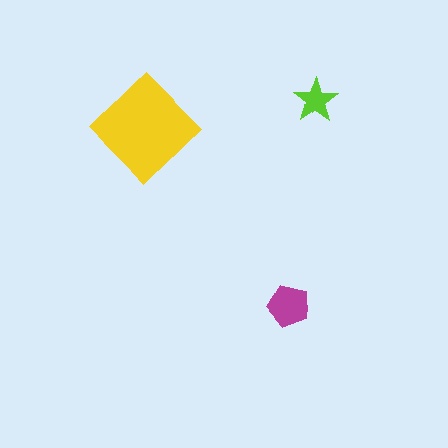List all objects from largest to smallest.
The yellow diamond, the magenta pentagon, the lime star.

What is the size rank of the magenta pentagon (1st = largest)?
2nd.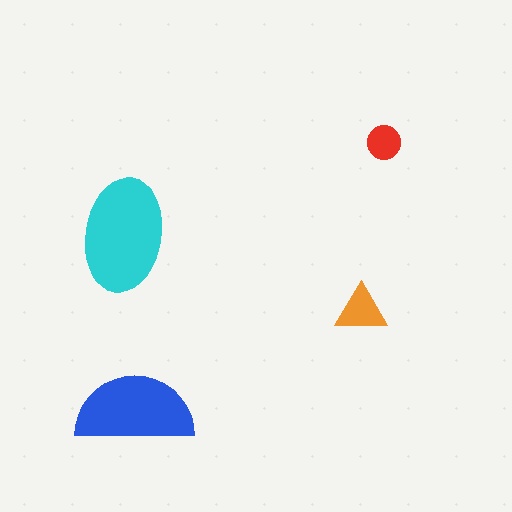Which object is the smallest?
The red circle.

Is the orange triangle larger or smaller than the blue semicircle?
Smaller.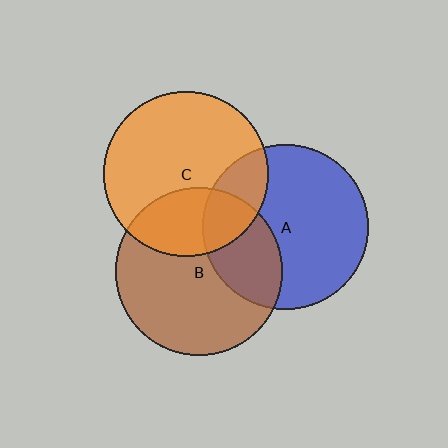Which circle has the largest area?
Circle B (brown).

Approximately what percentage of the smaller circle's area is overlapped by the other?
Approximately 30%.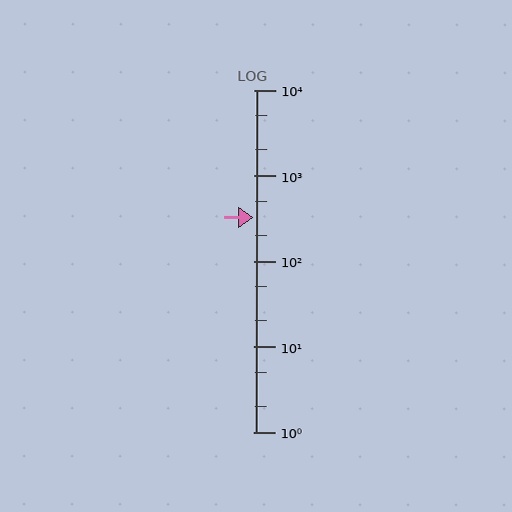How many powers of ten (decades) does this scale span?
The scale spans 4 decades, from 1 to 10000.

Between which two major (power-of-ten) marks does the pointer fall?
The pointer is between 100 and 1000.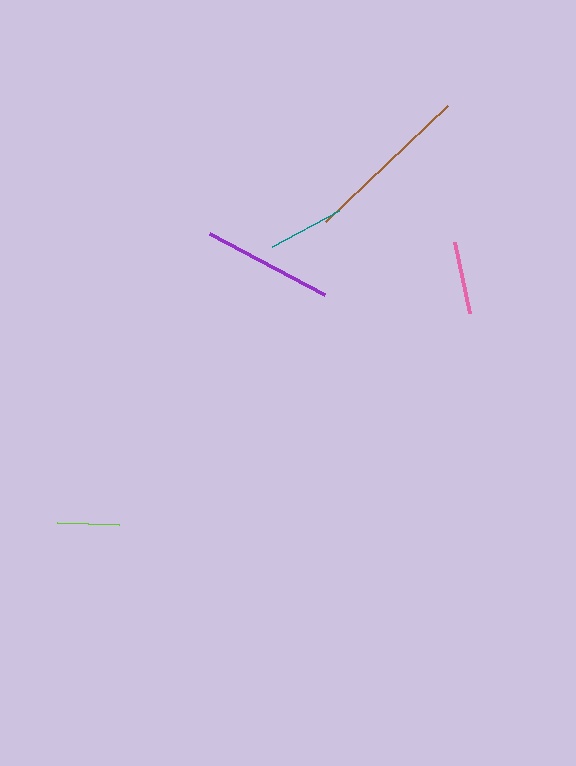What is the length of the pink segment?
The pink segment is approximately 73 pixels long.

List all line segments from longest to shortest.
From longest to shortest: brown, purple, teal, pink, lime.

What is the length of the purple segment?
The purple segment is approximately 131 pixels long.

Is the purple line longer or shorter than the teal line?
The purple line is longer than the teal line.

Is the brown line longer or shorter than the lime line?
The brown line is longer than the lime line.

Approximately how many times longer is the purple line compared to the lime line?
The purple line is approximately 2.1 times the length of the lime line.